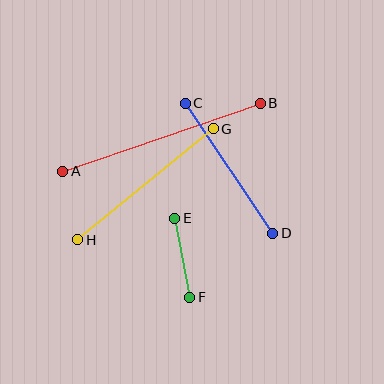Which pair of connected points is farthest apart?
Points A and B are farthest apart.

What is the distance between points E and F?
The distance is approximately 81 pixels.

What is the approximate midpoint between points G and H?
The midpoint is at approximately (146, 184) pixels.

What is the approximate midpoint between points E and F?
The midpoint is at approximately (182, 258) pixels.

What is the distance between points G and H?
The distance is approximately 175 pixels.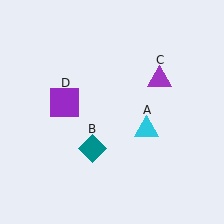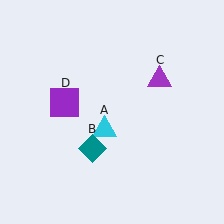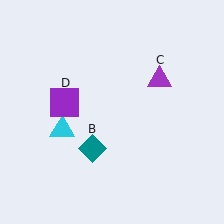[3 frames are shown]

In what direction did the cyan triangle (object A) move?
The cyan triangle (object A) moved left.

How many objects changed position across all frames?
1 object changed position: cyan triangle (object A).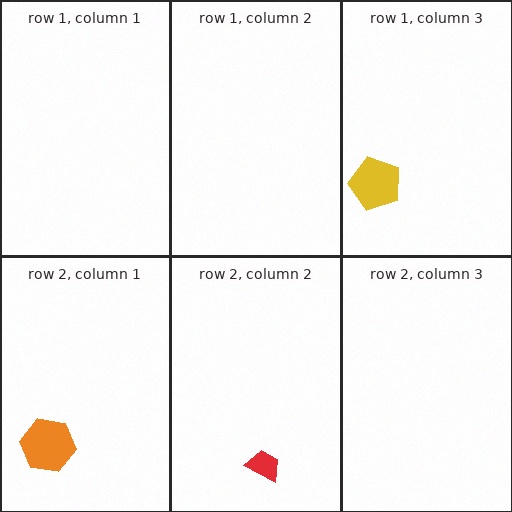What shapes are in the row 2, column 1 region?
The orange hexagon.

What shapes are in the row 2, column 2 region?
The red trapezoid.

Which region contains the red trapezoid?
The row 2, column 2 region.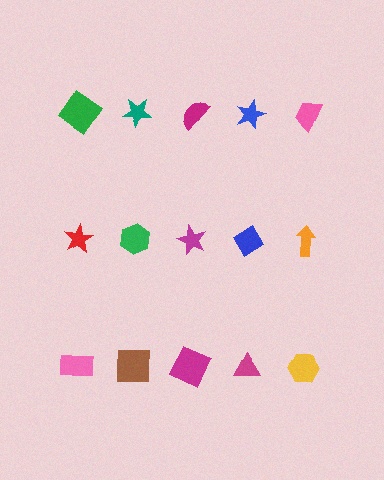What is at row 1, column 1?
A green diamond.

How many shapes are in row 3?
5 shapes.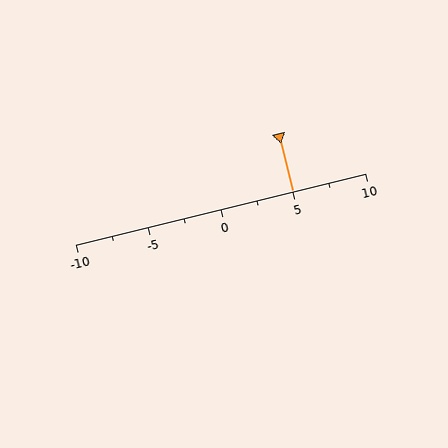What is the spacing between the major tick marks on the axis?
The major ticks are spaced 5 apart.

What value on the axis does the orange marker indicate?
The marker indicates approximately 5.